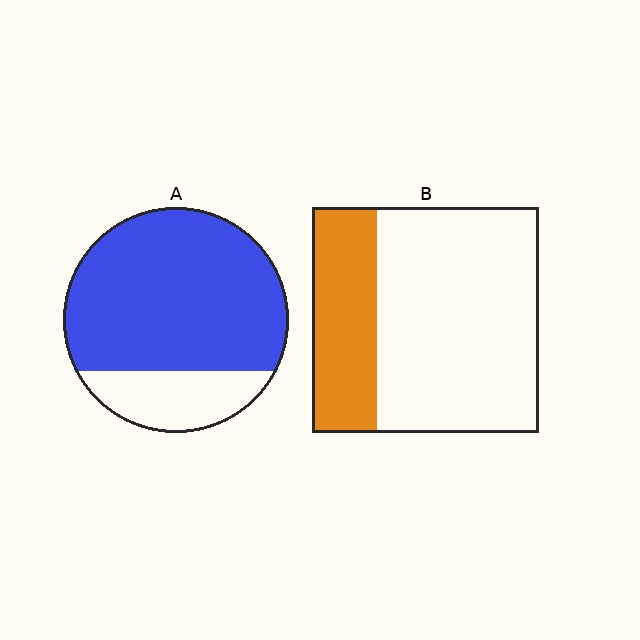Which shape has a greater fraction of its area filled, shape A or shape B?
Shape A.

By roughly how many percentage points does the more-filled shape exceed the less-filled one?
By roughly 50 percentage points (A over B).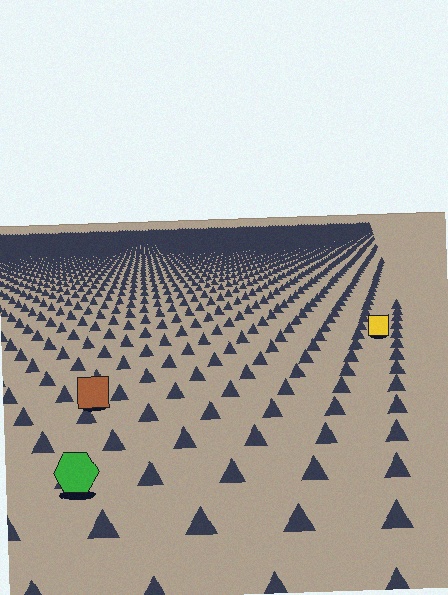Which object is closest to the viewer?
The green hexagon is closest. The texture marks near it are larger and more spread out.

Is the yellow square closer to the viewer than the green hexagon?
No. The green hexagon is closer — you can tell from the texture gradient: the ground texture is coarser near it.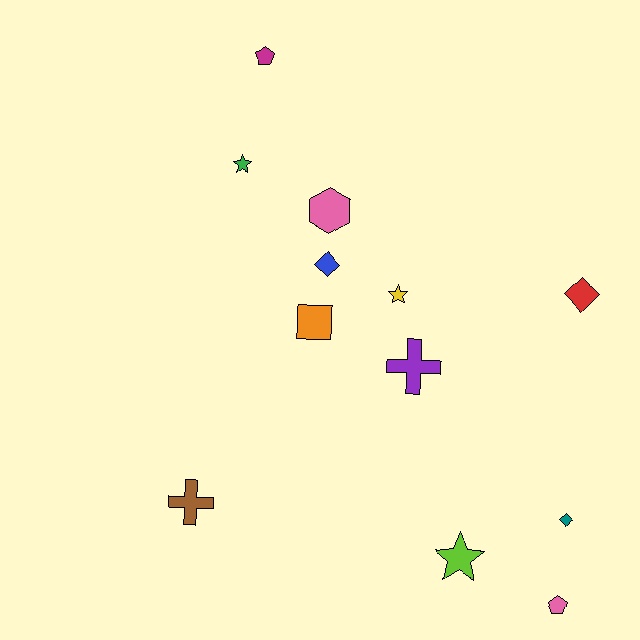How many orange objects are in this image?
There is 1 orange object.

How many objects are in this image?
There are 12 objects.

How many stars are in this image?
There are 3 stars.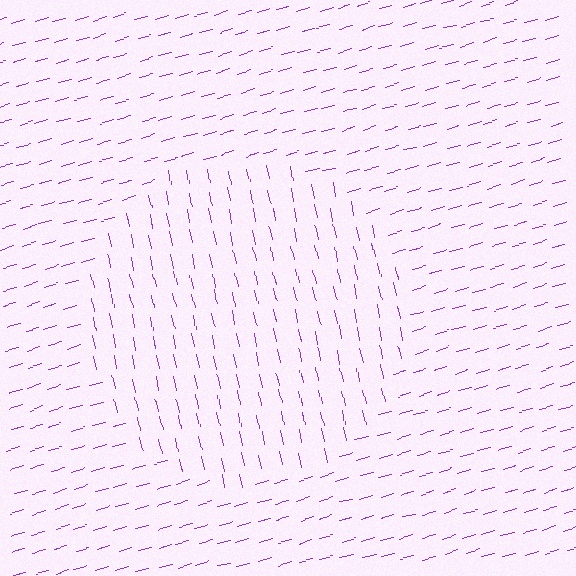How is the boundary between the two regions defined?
The boundary is defined purely by a change in line orientation (approximately 86 degrees difference). All lines are the same color and thickness.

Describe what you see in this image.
The image is filled with small purple line segments. A circle region in the image has lines oriented differently from the surrounding lines, creating a visible texture boundary.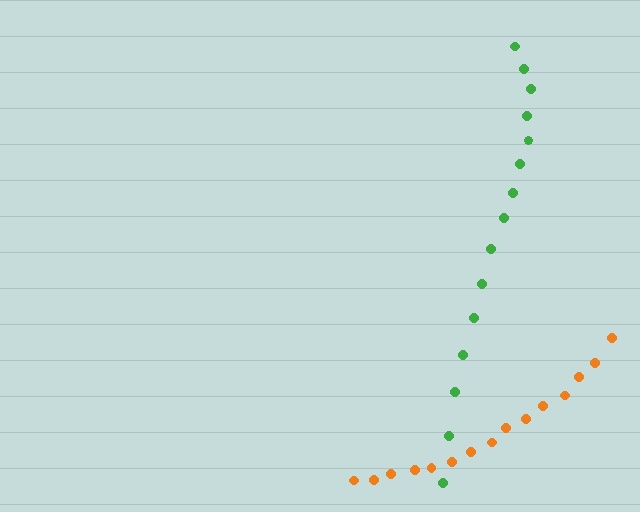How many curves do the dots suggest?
There are 2 distinct paths.